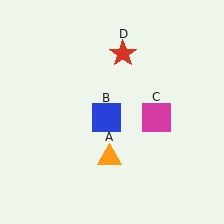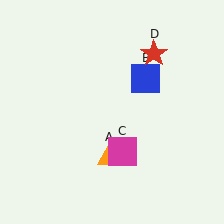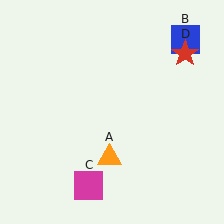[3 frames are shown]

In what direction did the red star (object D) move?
The red star (object D) moved right.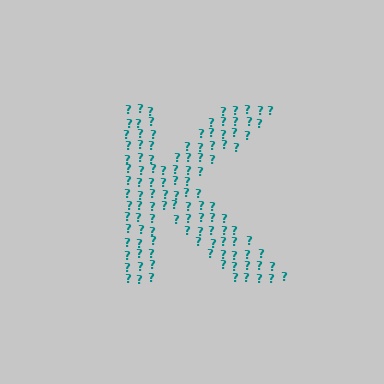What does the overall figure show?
The overall figure shows the letter K.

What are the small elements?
The small elements are question marks.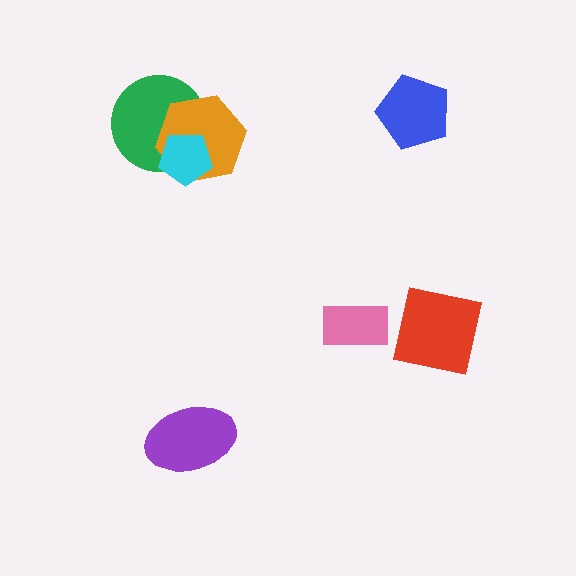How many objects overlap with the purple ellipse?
0 objects overlap with the purple ellipse.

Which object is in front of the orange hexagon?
The cyan pentagon is in front of the orange hexagon.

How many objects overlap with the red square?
0 objects overlap with the red square.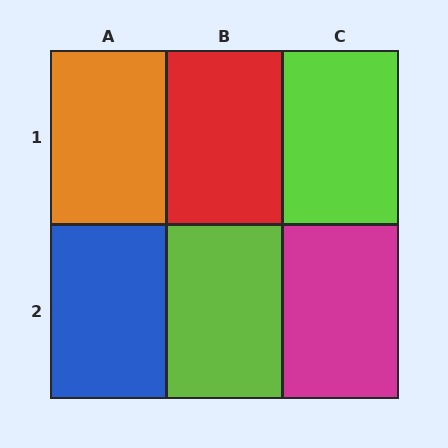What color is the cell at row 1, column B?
Red.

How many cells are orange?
1 cell is orange.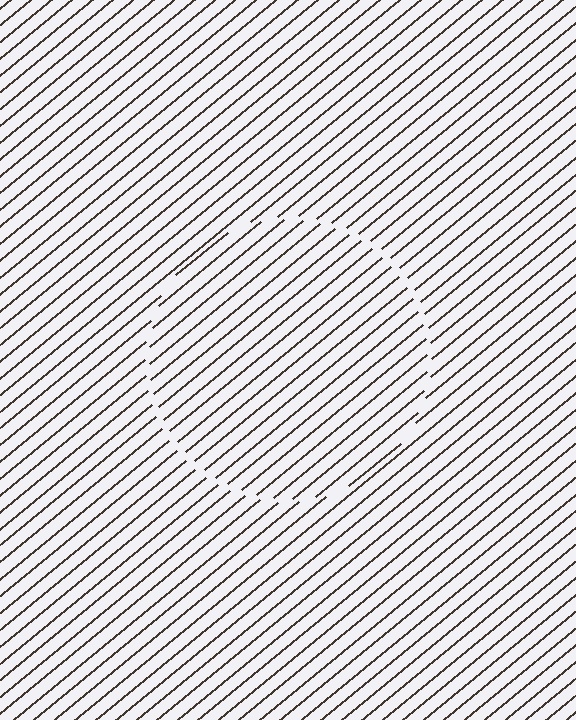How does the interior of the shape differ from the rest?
The interior of the shape contains the same grating, shifted by half a period — the contour is defined by the phase discontinuity where line-ends from the inner and outer gratings abut.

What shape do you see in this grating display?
An illusory circle. The interior of the shape contains the same grating, shifted by half a period — the contour is defined by the phase discontinuity where line-ends from the inner and outer gratings abut.